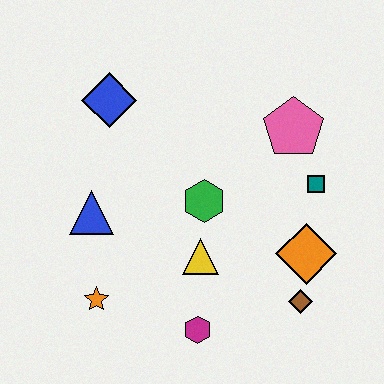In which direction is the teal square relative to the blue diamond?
The teal square is to the right of the blue diamond.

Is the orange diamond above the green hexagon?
No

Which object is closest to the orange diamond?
The brown diamond is closest to the orange diamond.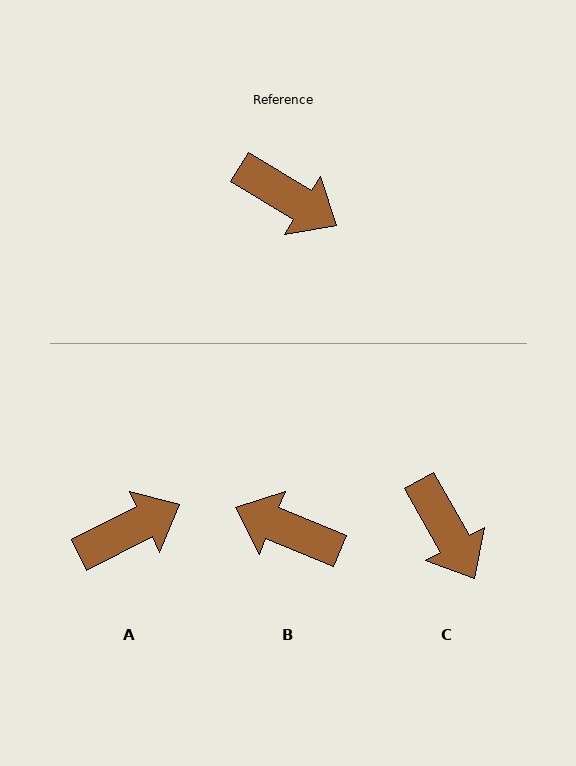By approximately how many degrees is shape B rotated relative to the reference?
Approximately 171 degrees clockwise.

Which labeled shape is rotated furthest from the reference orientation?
B, about 171 degrees away.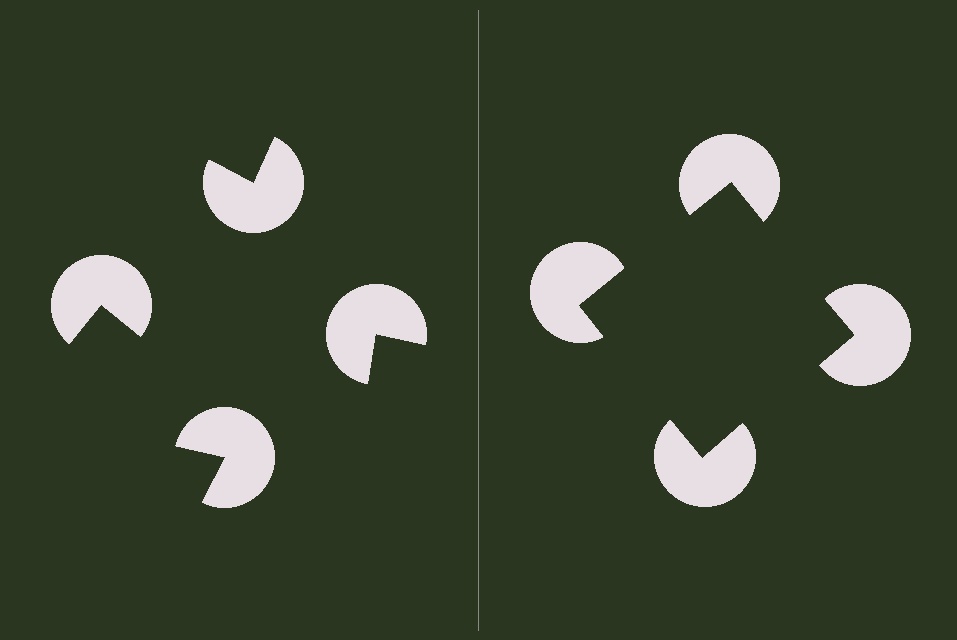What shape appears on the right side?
An illusory square.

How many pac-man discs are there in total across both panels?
8 — 4 on each side.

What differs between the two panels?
The pac-man discs are positioned identically on both sides; only the wedge orientations differ. On the right they align to a square; on the left they are misaligned.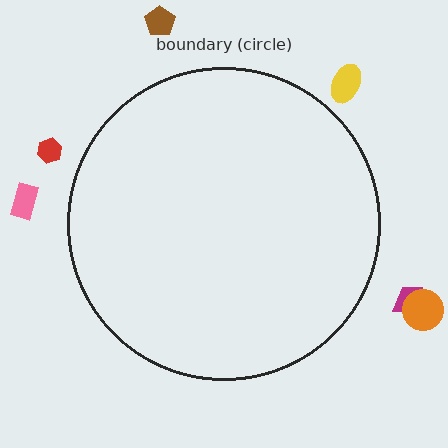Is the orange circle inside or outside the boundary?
Outside.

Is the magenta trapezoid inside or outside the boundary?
Outside.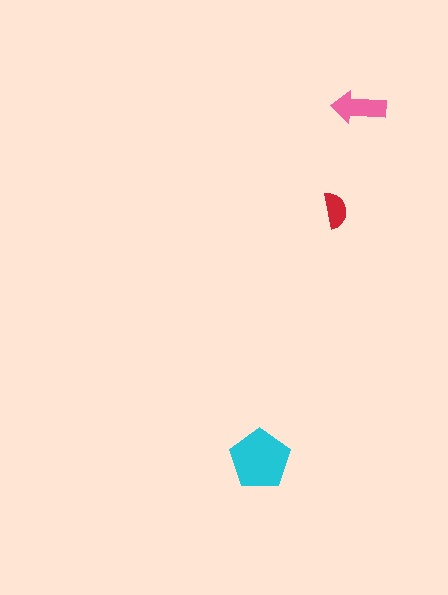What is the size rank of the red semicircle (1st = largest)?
3rd.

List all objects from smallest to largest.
The red semicircle, the pink arrow, the cyan pentagon.